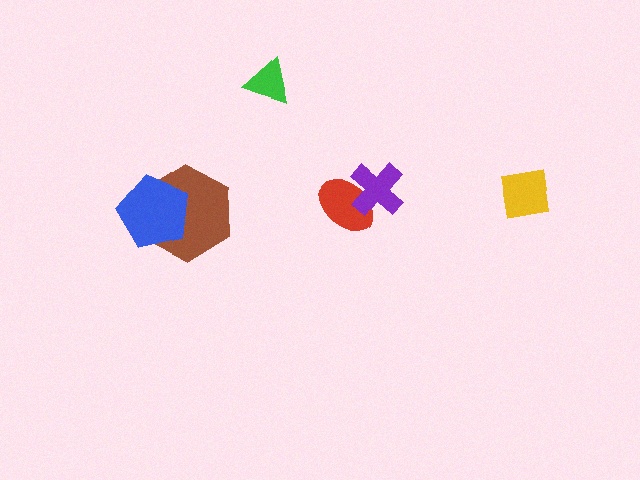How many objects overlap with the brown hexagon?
1 object overlaps with the brown hexagon.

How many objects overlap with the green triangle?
0 objects overlap with the green triangle.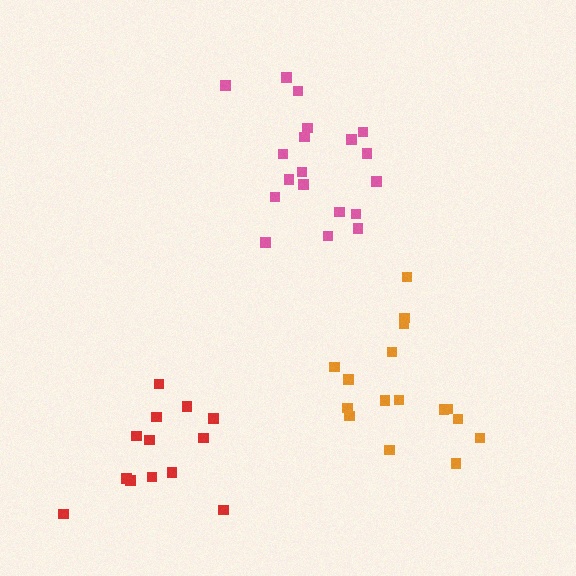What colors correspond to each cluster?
The clusters are colored: pink, orange, red.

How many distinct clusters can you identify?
There are 3 distinct clusters.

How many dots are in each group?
Group 1: 19 dots, Group 2: 16 dots, Group 3: 13 dots (48 total).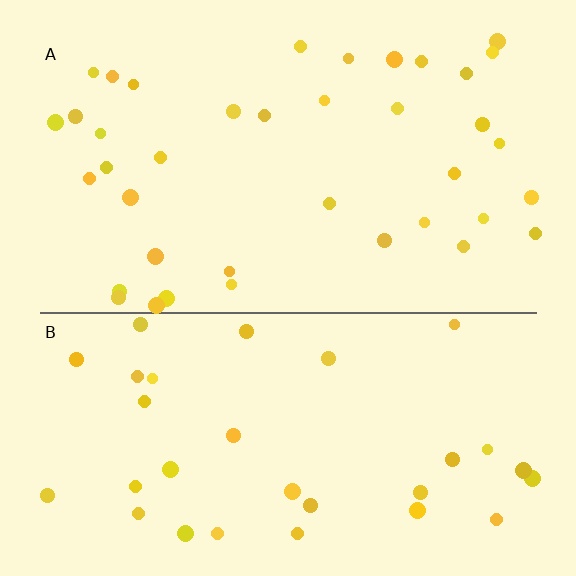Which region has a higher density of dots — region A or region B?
A (the top).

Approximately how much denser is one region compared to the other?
Approximately 1.2× — region A over region B.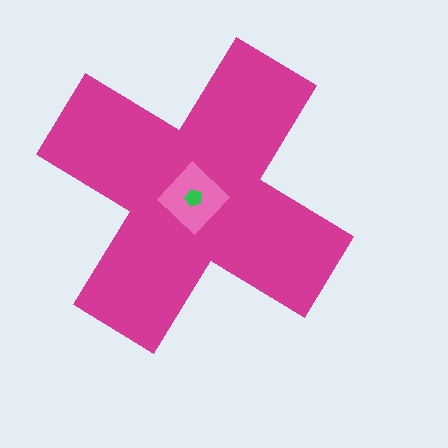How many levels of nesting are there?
3.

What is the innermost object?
The green pentagon.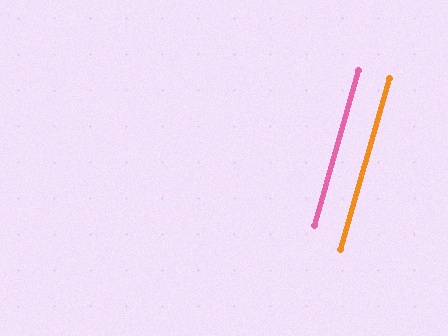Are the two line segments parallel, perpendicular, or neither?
Parallel — their directions differ by only 0.4°.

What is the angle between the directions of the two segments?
Approximately 0 degrees.